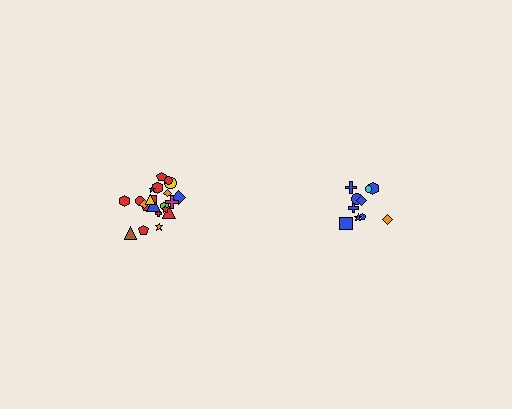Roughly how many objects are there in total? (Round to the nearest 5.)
Roughly 30 objects in total.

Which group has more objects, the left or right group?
The left group.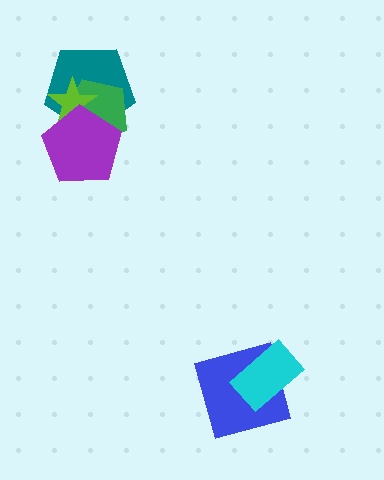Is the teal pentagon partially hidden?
Yes, it is partially covered by another shape.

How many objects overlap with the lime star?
3 objects overlap with the lime star.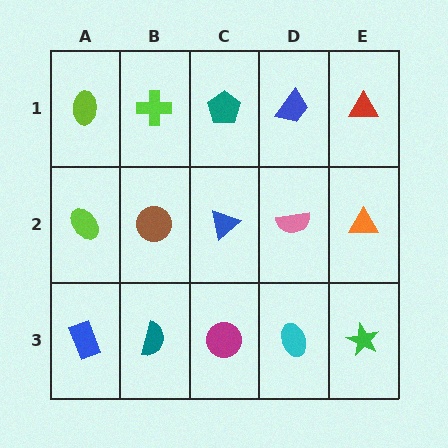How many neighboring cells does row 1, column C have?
3.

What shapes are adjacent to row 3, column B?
A brown circle (row 2, column B), a blue rectangle (row 3, column A), a magenta circle (row 3, column C).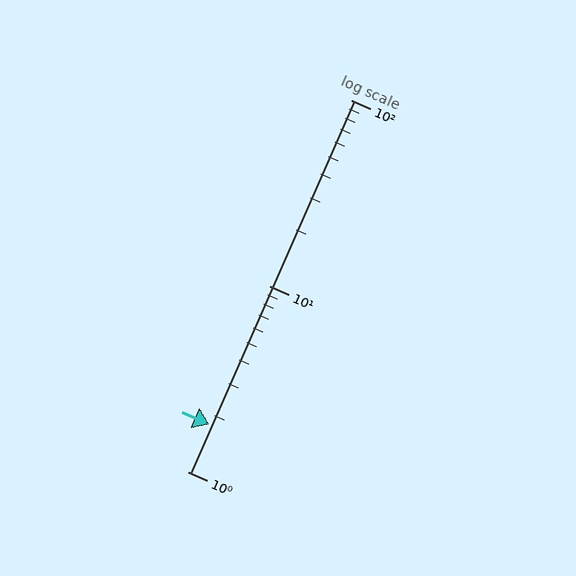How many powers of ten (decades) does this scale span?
The scale spans 2 decades, from 1 to 100.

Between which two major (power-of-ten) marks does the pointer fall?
The pointer is between 1 and 10.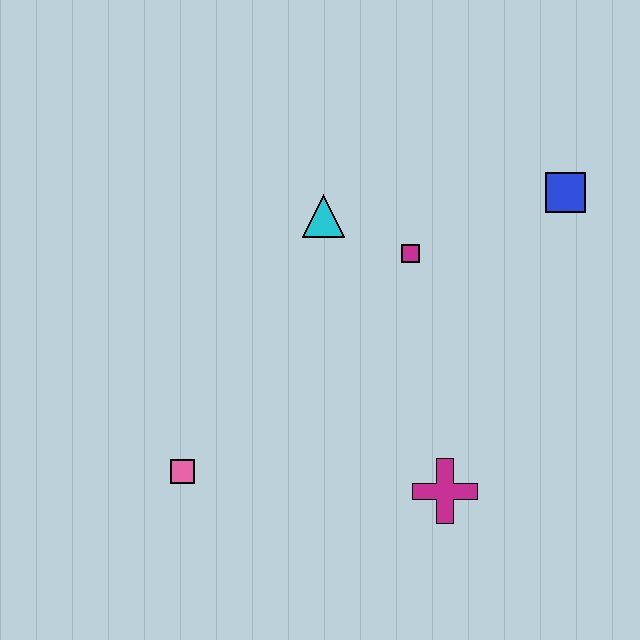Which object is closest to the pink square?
The magenta cross is closest to the pink square.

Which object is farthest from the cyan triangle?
The magenta cross is farthest from the cyan triangle.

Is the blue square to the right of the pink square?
Yes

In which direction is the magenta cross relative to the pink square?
The magenta cross is to the right of the pink square.